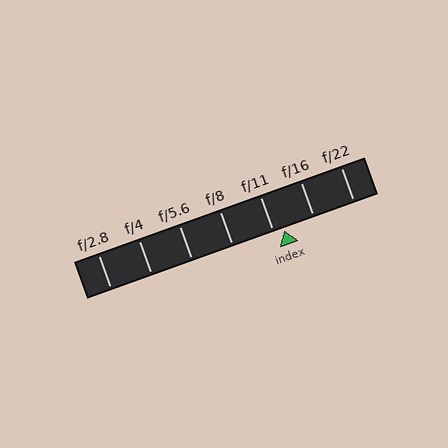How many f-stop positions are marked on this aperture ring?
There are 7 f-stop positions marked.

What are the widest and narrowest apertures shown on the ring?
The widest aperture shown is f/2.8 and the narrowest is f/22.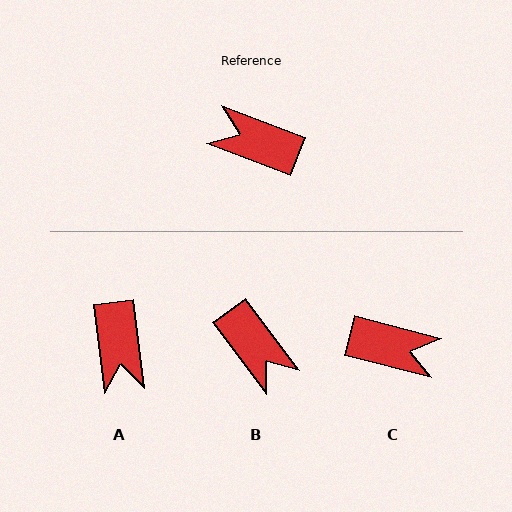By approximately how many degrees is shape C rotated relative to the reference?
Approximately 173 degrees clockwise.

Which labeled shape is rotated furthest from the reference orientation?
C, about 173 degrees away.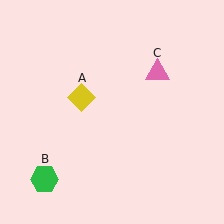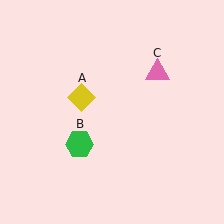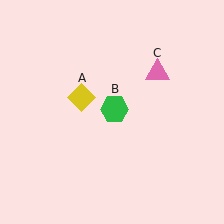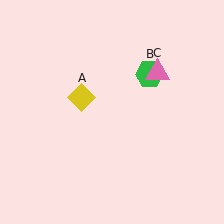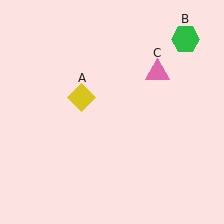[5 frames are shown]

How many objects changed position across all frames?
1 object changed position: green hexagon (object B).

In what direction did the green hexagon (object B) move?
The green hexagon (object B) moved up and to the right.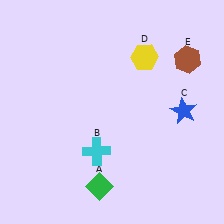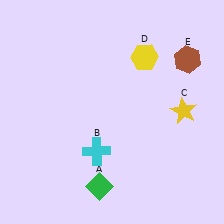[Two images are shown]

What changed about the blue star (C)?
In Image 1, C is blue. In Image 2, it changed to yellow.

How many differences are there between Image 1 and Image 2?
There is 1 difference between the two images.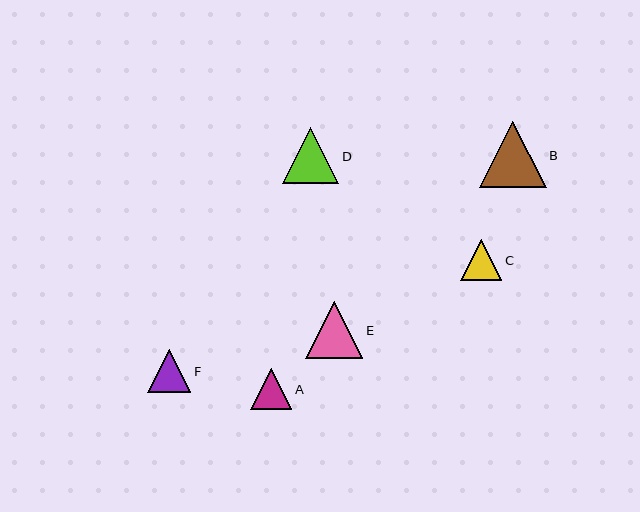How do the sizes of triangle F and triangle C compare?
Triangle F and triangle C are approximately the same size.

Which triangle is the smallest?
Triangle A is the smallest with a size of approximately 41 pixels.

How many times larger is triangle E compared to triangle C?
Triangle E is approximately 1.4 times the size of triangle C.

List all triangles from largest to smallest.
From largest to smallest: B, E, D, F, C, A.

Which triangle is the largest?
Triangle B is the largest with a size of approximately 67 pixels.